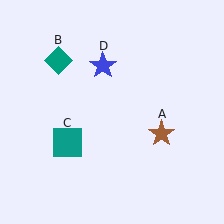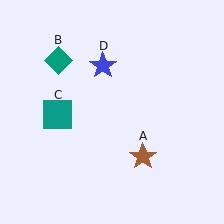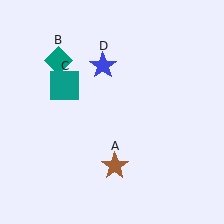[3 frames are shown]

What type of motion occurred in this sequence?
The brown star (object A), teal square (object C) rotated clockwise around the center of the scene.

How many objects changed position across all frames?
2 objects changed position: brown star (object A), teal square (object C).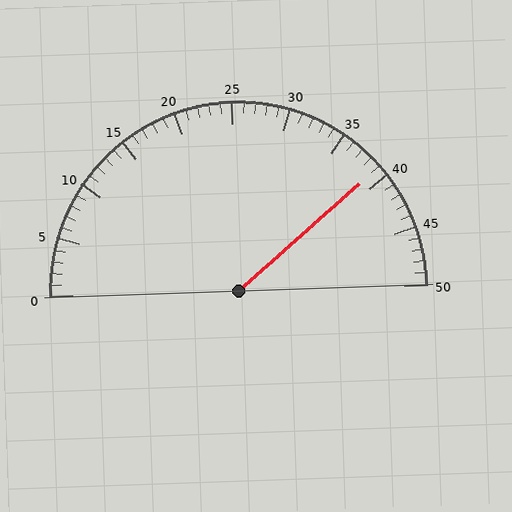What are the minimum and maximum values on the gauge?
The gauge ranges from 0 to 50.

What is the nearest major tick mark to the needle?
The nearest major tick mark is 40.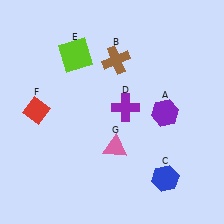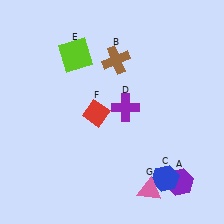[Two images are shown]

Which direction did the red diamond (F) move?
The red diamond (F) moved right.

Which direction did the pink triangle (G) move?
The pink triangle (G) moved down.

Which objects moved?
The objects that moved are: the purple hexagon (A), the red diamond (F), the pink triangle (G).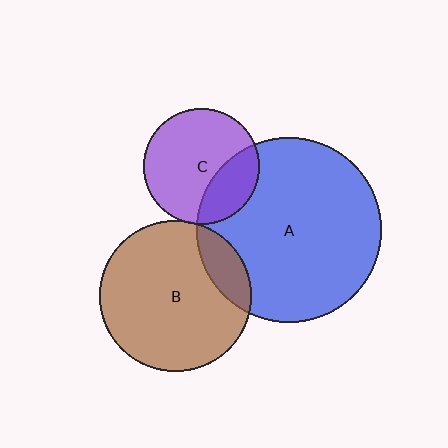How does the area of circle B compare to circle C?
Approximately 1.7 times.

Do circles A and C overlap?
Yes.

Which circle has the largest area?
Circle A (blue).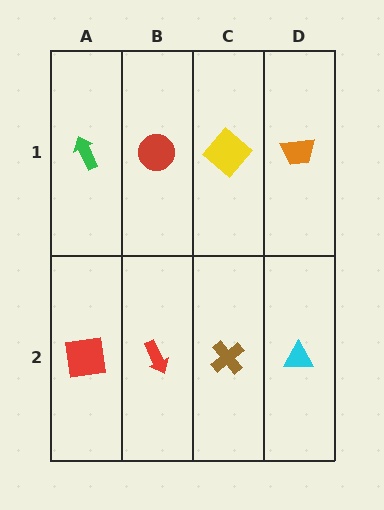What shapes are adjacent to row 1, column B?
A red arrow (row 2, column B), a green arrow (row 1, column A), a yellow diamond (row 1, column C).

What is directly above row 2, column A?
A green arrow.